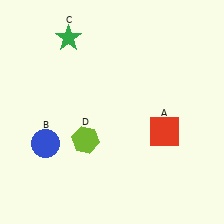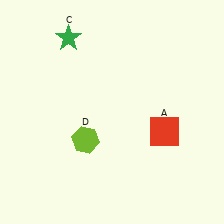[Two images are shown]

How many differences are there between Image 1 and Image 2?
There is 1 difference between the two images.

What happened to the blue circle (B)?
The blue circle (B) was removed in Image 2. It was in the bottom-left area of Image 1.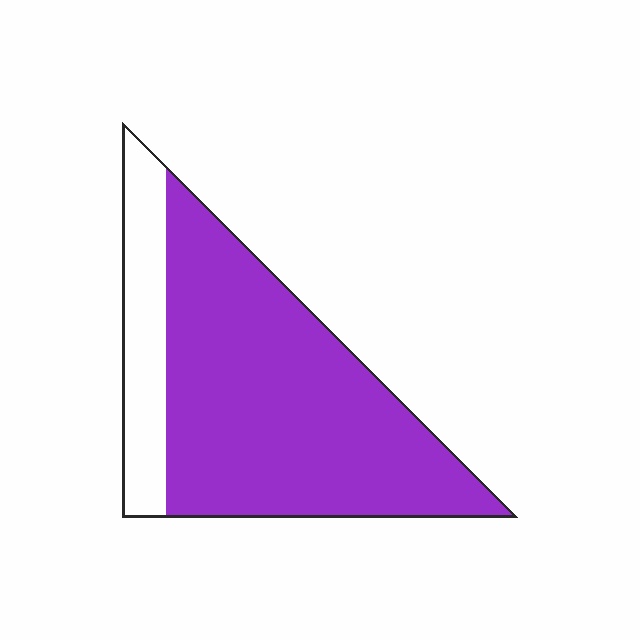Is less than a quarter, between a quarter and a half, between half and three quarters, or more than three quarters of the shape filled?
More than three quarters.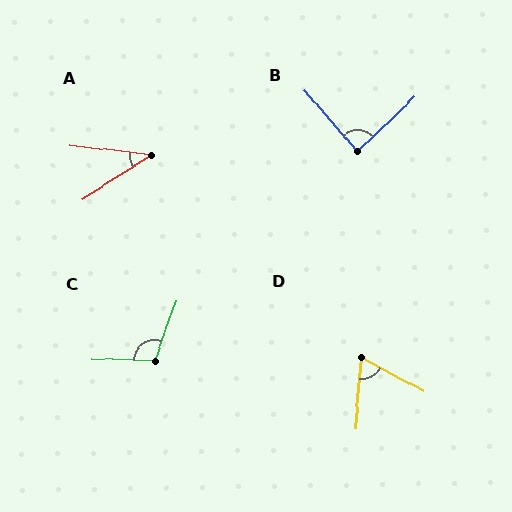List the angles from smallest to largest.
A (40°), D (66°), B (87°), C (109°).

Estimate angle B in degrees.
Approximately 87 degrees.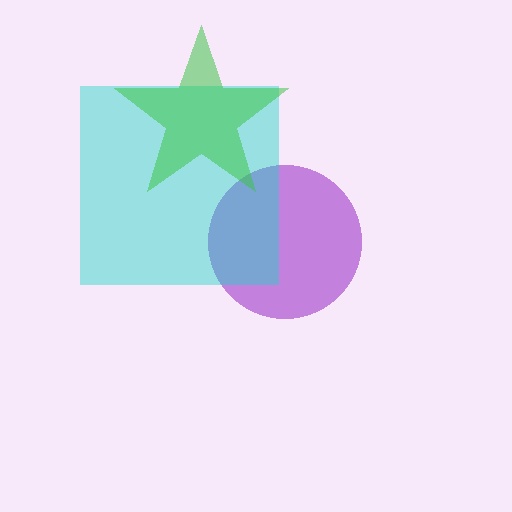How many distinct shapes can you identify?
There are 3 distinct shapes: a purple circle, a cyan square, a green star.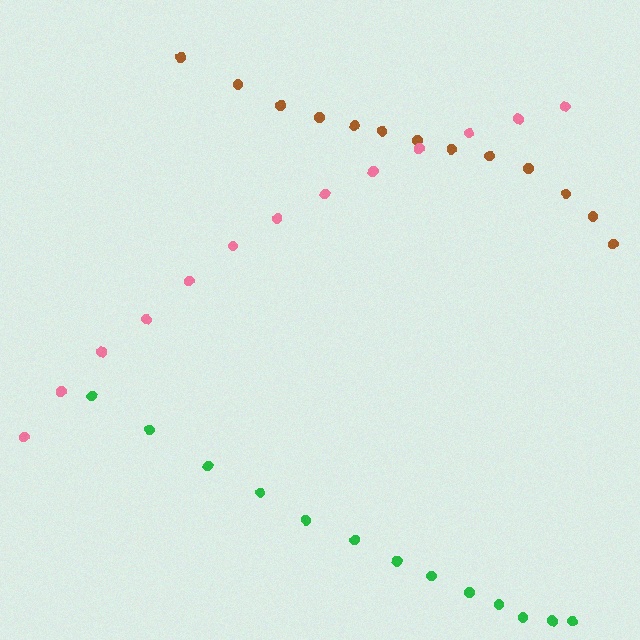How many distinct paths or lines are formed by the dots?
There are 3 distinct paths.